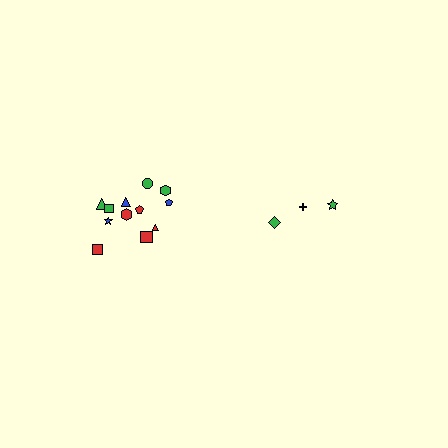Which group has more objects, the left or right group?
The left group.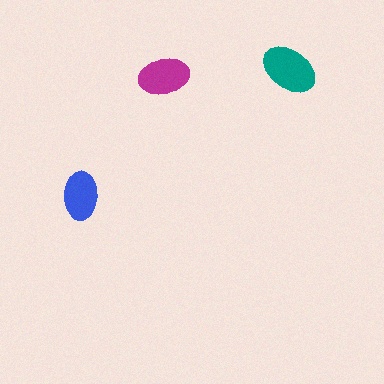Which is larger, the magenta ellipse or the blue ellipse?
The magenta one.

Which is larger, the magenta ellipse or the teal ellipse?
The teal one.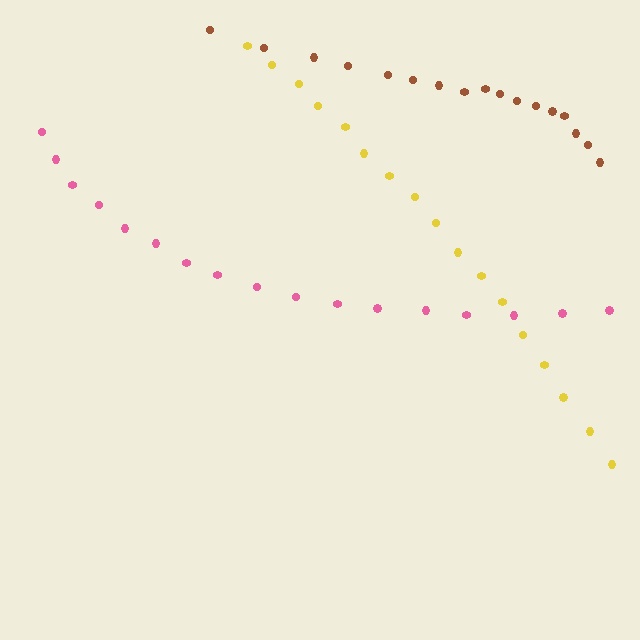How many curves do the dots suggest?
There are 3 distinct paths.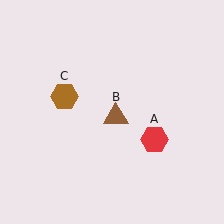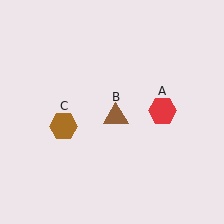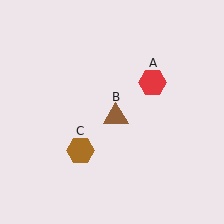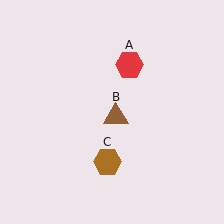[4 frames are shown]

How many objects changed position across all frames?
2 objects changed position: red hexagon (object A), brown hexagon (object C).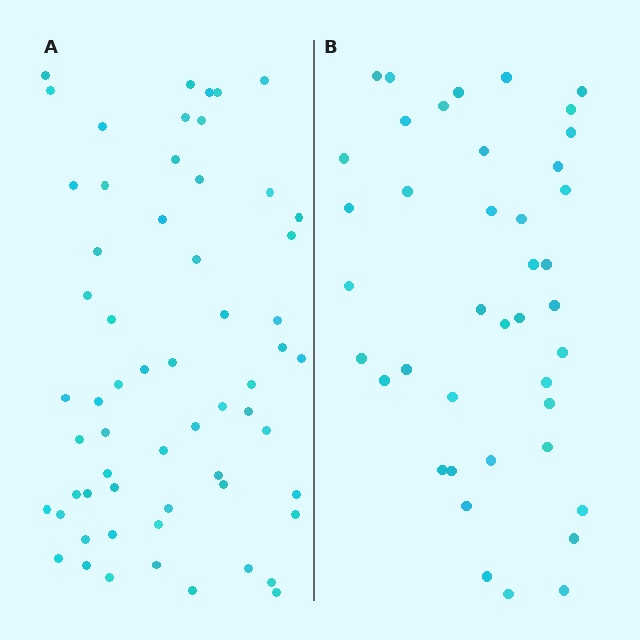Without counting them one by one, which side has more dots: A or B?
Region A (the left region) has more dots.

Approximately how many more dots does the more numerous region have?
Region A has approximately 20 more dots than region B.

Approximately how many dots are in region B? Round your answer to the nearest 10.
About 40 dots. (The exact count is 41, which rounds to 40.)